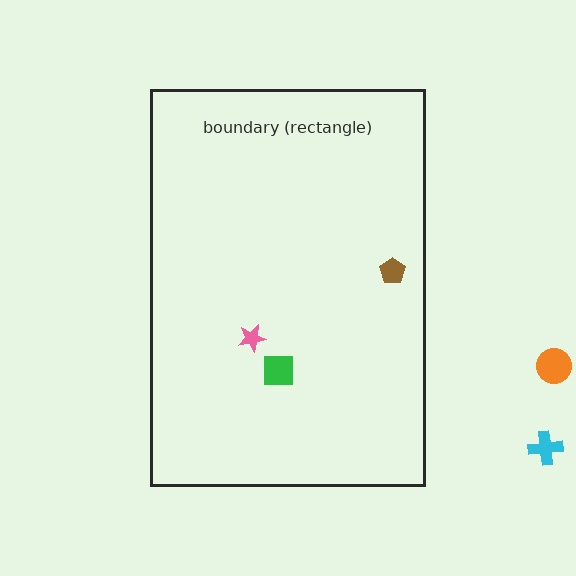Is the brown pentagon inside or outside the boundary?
Inside.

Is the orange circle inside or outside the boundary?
Outside.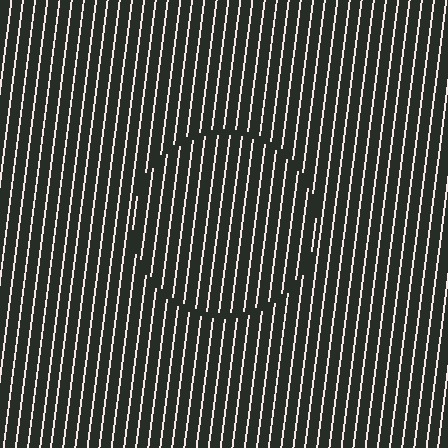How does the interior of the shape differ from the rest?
The interior of the shape contains the same grating, shifted by half a period — the contour is defined by the phase discontinuity where line-ends from the inner and outer gratings abut.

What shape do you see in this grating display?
An illusory circle. The interior of the shape contains the same grating, shifted by half a period — the contour is defined by the phase discontinuity where line-ends from the inner and outer gratings abut.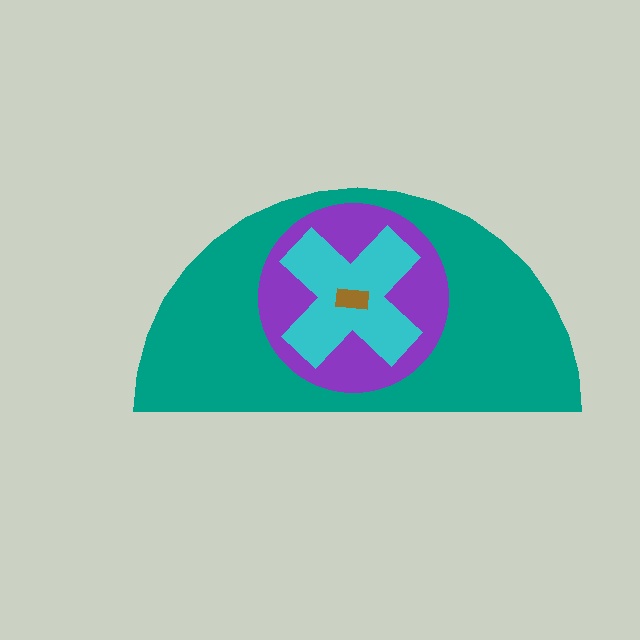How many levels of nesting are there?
4.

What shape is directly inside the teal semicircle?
The purple circle.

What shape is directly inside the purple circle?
The cyan cross.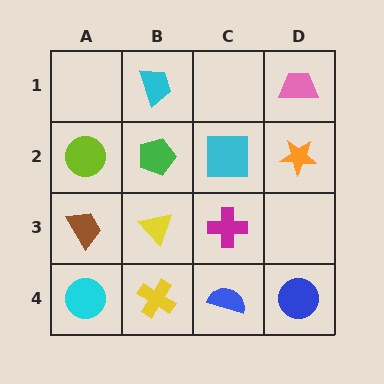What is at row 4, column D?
A blue circle.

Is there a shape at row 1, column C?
No, that cell is empty.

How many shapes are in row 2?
4 shapes.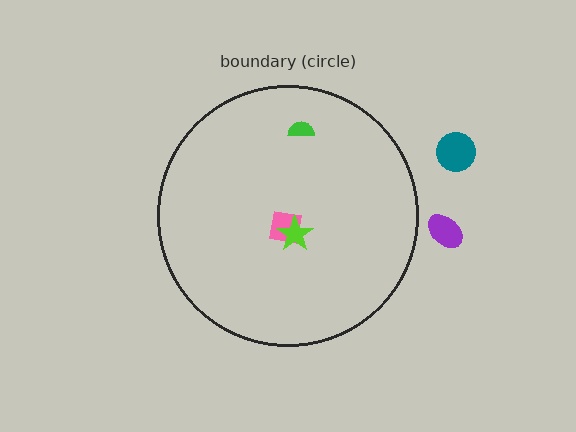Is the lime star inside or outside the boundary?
Inside.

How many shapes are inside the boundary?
3 inside, 2 outside.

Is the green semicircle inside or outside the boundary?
Inside.